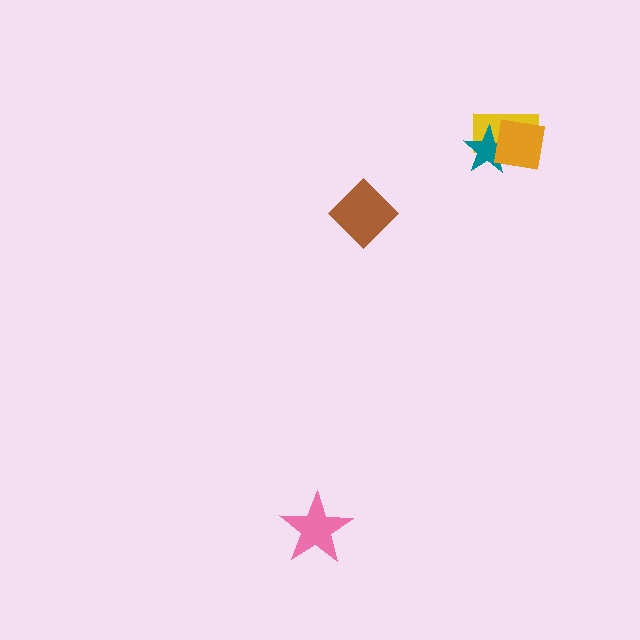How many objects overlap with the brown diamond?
0 objects overlap with the brown diamond.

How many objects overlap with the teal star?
2 objects overlap with the teal star.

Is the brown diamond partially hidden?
No, no other shape covers it.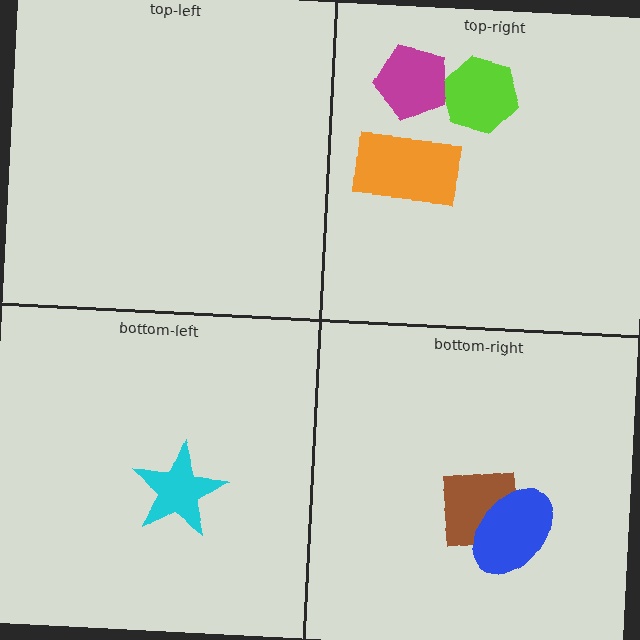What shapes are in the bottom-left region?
The cyan star.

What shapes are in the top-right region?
The lime hexagon, the magenta pentagon, the orange rectangle.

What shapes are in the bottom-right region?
The brown square, the blue ellipse.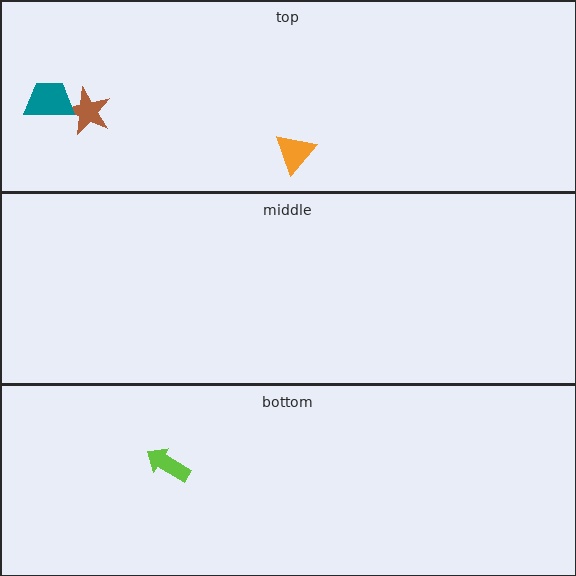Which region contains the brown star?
The top region.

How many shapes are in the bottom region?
1.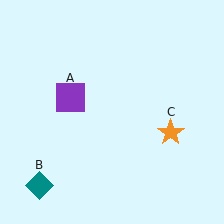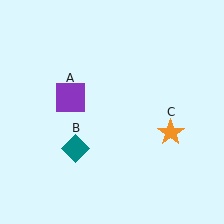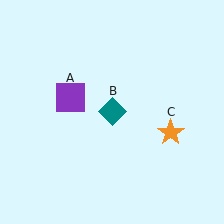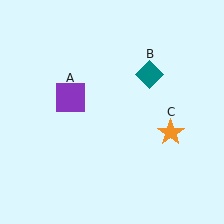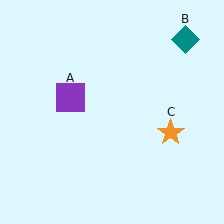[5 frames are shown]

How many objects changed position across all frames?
1 object changed position: teal diamond (object B).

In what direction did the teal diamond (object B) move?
The teal diamond (object B) moved up and to the right.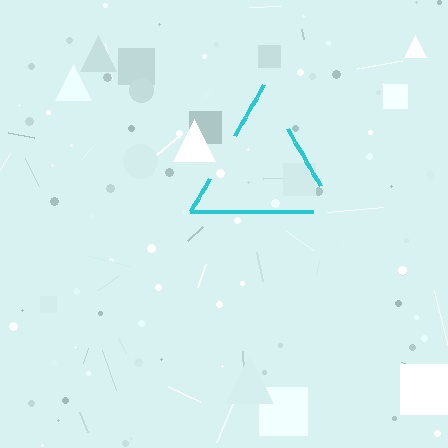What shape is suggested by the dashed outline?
The dashed outline suggests a triangle.